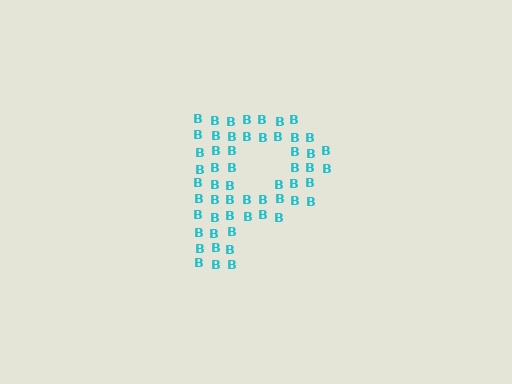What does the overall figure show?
The overall figure shows the letter P.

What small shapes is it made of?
It is made of small letter B's.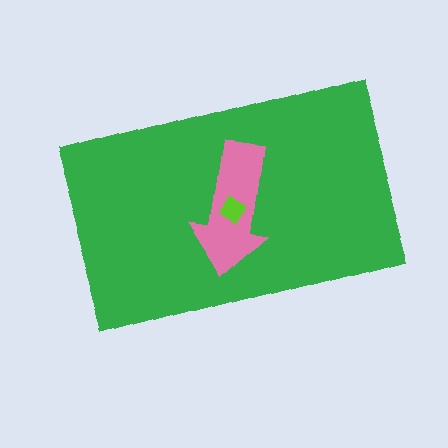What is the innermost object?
The lime diamond.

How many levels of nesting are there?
3.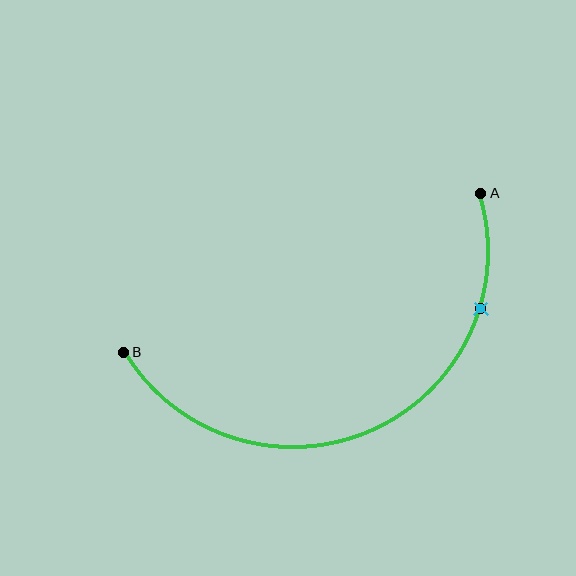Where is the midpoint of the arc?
The arc midpoint is the point on the curve farthest from the straight line joining A and B. It sits below that line.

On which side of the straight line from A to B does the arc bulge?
The arc bulges below the straight line connecting A and B.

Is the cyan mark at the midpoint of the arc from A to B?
No. The cyan mark lies on the arc but is closer to endpoint A. The arc midpoint would be at the point on the curve equidistant along the arc from both A and B.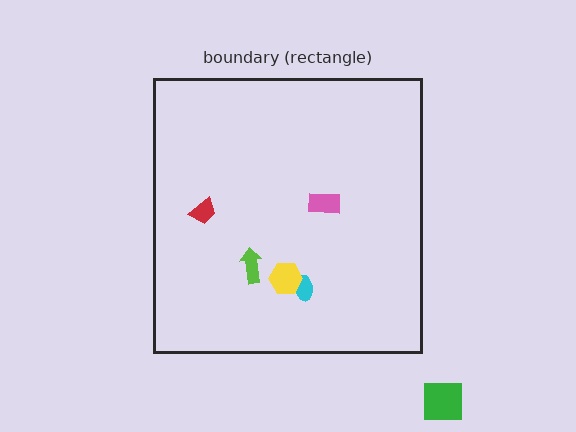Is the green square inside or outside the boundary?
Outside.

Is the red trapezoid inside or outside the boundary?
Inside.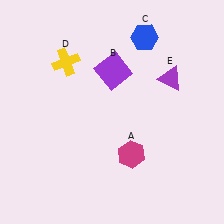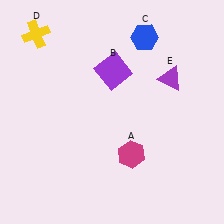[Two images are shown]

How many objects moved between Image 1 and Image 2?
1 object moved between the two images.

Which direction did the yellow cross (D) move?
The yellow cross (D) moved left.